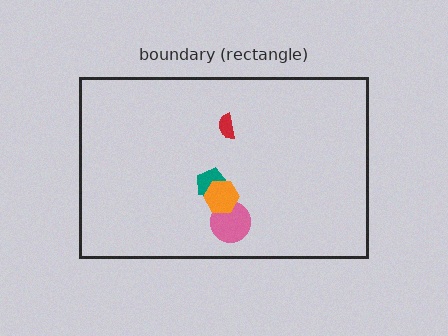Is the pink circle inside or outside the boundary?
Inside.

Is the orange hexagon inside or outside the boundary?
Inside.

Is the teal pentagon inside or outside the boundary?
Inside.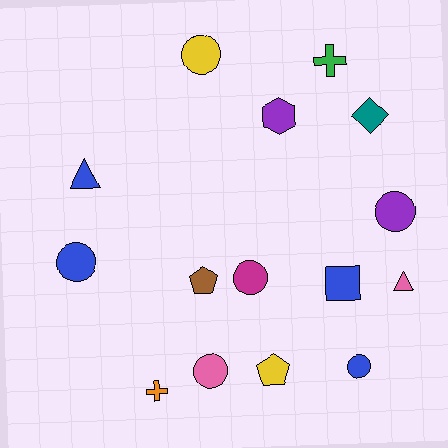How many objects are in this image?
There are 15 objects.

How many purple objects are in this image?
There are 2 purple objects.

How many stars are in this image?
There are no stars.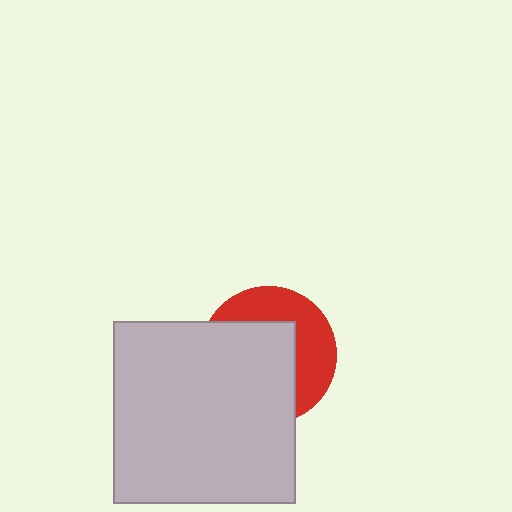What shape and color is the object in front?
The object in front is a light gray square.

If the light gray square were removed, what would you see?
You would see the complete red circle.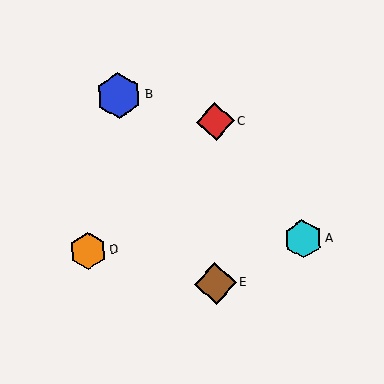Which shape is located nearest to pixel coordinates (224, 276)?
The brown diamond (labeled E) at (215, 283) is nearest to that location.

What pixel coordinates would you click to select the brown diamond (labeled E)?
Click at (215, 283) to select the brown diamond E.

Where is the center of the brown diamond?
The center of the brown diamond is at (215, 283).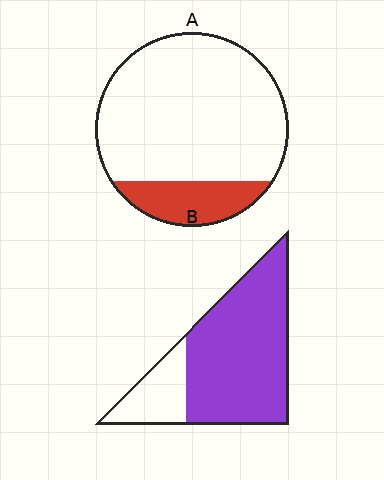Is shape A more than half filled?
No.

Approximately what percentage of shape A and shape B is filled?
A is approximately 20% and B is approximately 80%.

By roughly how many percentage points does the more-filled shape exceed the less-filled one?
By roughly 60 percentage points (B over A).